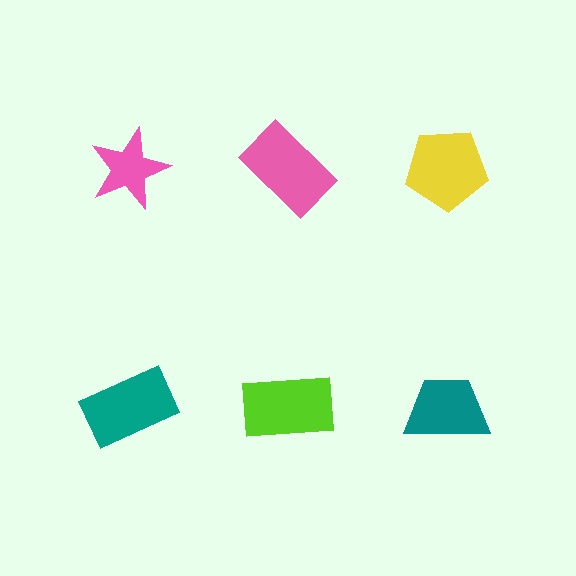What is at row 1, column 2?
A pink rectangle.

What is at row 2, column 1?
A teal rectangle.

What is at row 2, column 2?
A lime rectangle.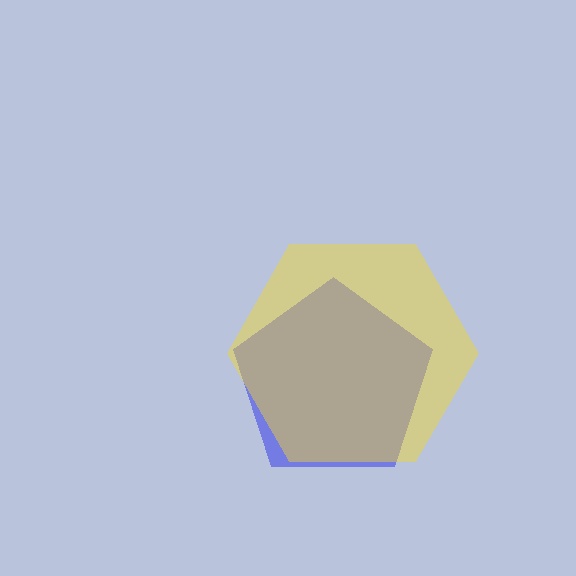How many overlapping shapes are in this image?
There are 2 overlapping shapes in the image.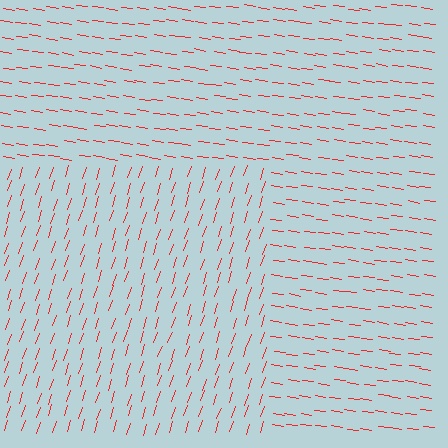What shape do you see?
I see a rectangle.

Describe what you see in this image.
The image is filled with small red line segments. A rectangle region in the image has lines oriented differently from the surrounding lines, creating a visible texture boundary.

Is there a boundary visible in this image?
Yes, there is a texture boundary formed by a change in line orientation.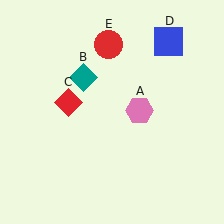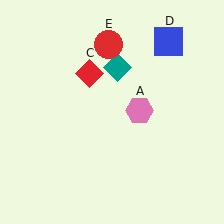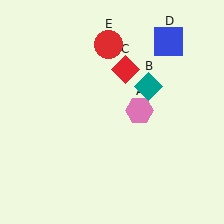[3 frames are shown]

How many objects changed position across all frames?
2 objects changed position: teal diamond (object B), red diamond (object C).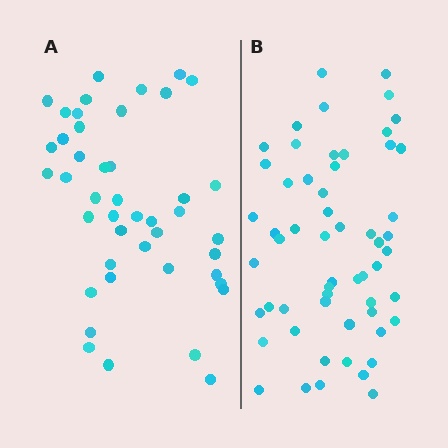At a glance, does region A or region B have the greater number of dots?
Region B (the right region) has more dots.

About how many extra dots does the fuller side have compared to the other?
Region B has approximately 15 more dots than region A.